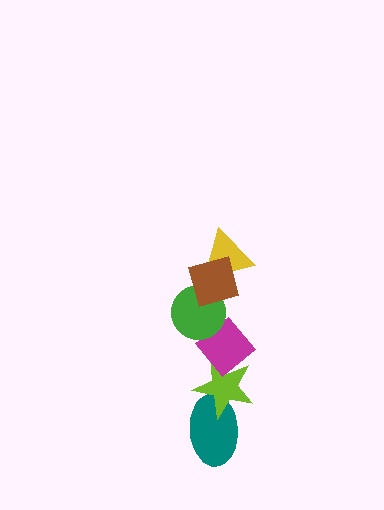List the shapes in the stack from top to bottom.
From top to bottom: the brown square, the yellow triangle, the green circle, the magenta diamond, the lime star, the teal ellipse.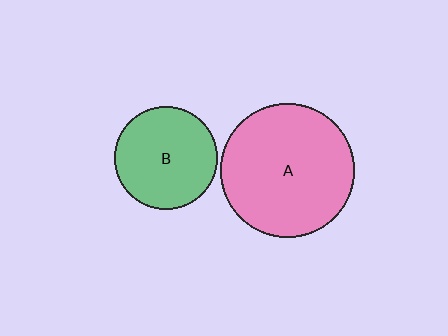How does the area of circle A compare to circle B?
Approximately 1.7 times.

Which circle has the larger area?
Circle A (pink).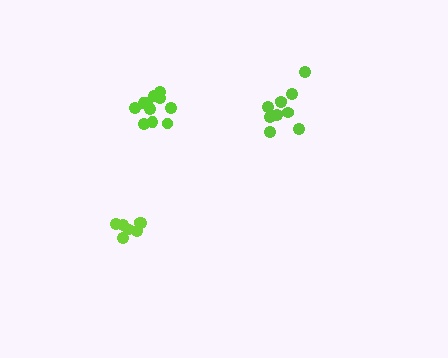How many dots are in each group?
Group 1: 11 dots, Group 2: 11 dots, Group 3: 7 dots (29 total).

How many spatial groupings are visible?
There are 3 spatial groupings.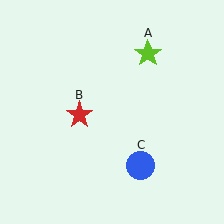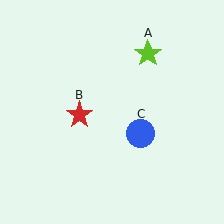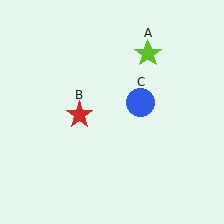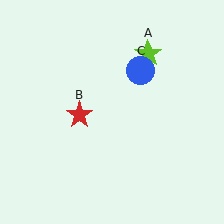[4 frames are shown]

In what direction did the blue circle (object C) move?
The blue circle (object C) moved up.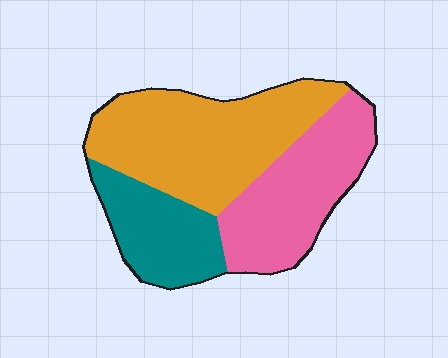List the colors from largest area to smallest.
From largest to smallest: orange, pink, teal.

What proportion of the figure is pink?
Pink takes up about one third (1/3) of the figure.